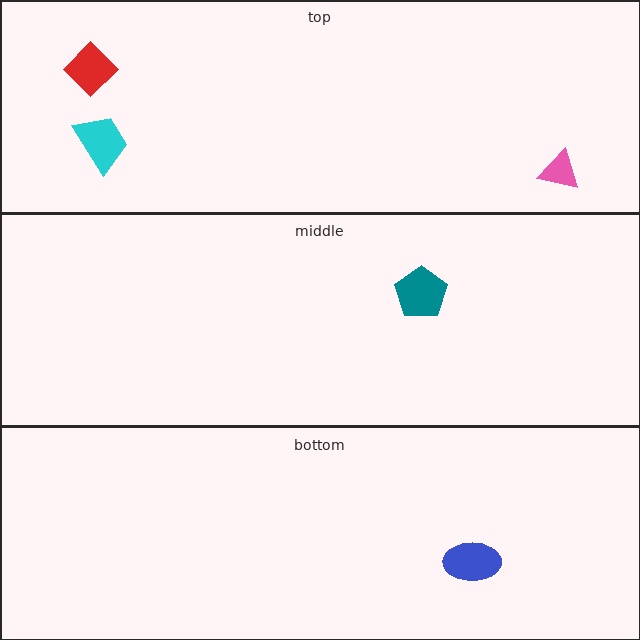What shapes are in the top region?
The pink triangle, the red diamond, the cyan trapezoid.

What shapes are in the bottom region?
The blue ellipse.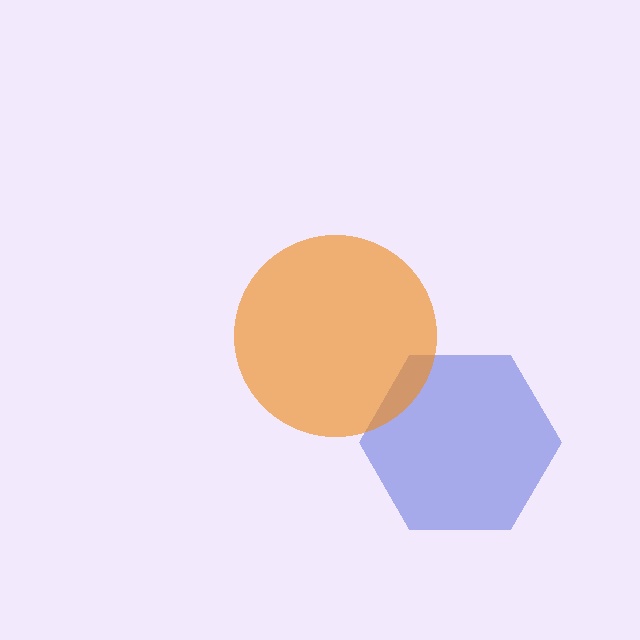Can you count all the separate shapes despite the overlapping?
Yes, there are 2 separate shapes.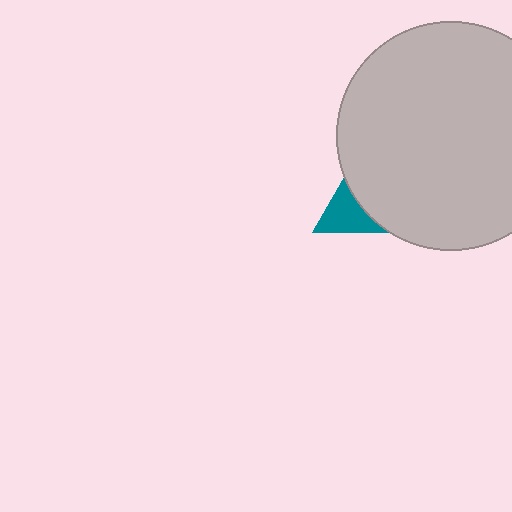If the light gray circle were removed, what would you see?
You would see the complete teal triangle.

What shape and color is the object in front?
The object in front is a light gray circle.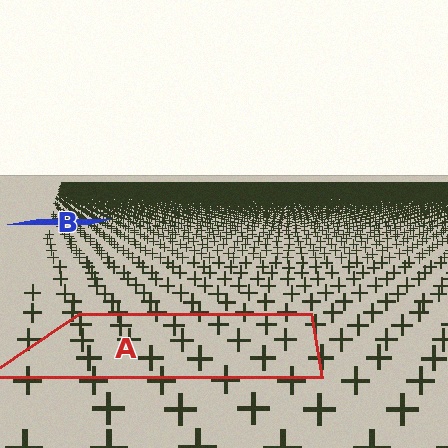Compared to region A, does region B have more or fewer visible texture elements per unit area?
Region B has more texture elements per unit area — they are packed more densely because it is farther away.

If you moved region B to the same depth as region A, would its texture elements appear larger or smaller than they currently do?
They would appear larger. At a closer depth, the same texture elements are projected at a bigger on-screen size.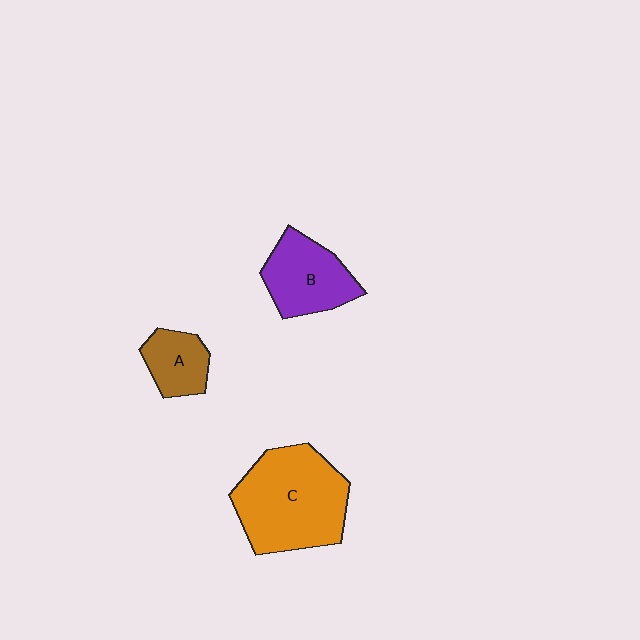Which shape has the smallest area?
Shape A (brown).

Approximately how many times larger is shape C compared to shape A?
Approximately 2.7 times.